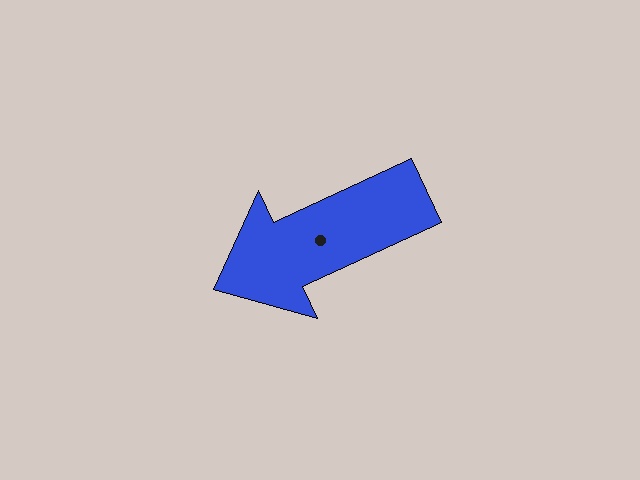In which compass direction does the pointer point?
Southwest.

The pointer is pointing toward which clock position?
Roughly 8 o'clock.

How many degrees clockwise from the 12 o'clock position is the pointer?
Approximately 245 degrees.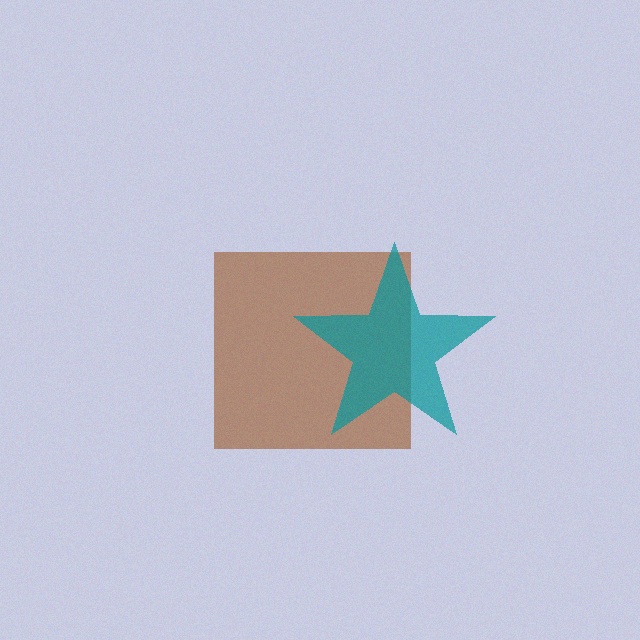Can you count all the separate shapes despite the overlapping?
Yes, there are 2 separate shapes.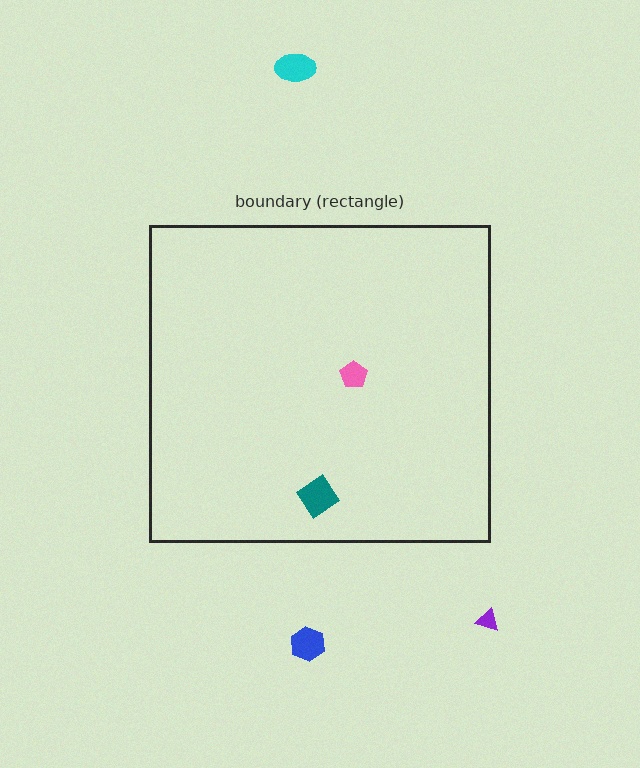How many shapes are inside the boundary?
2 inside, 3 outside.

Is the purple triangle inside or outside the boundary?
Outside.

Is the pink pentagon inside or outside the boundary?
Inside.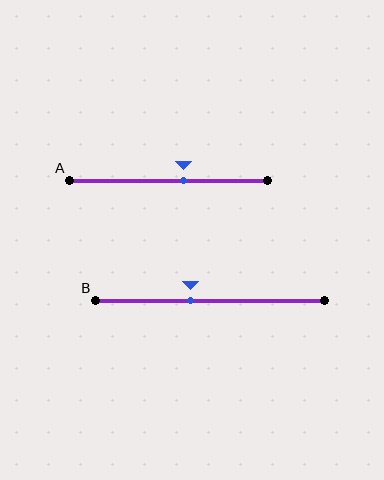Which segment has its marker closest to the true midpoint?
Segment A has its marker closest to the true midpoint.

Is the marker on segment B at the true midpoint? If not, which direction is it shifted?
No, the marker on segment B is shifted to the left by about 9% of the segment length.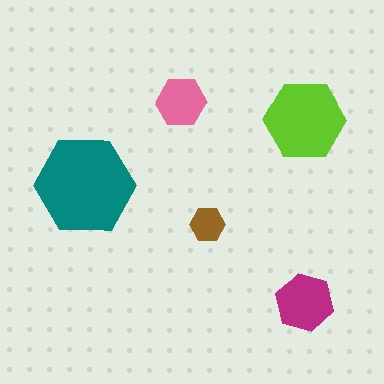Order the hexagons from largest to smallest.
the teal one, the lime one, the magenta one, the pink one, the brown one.